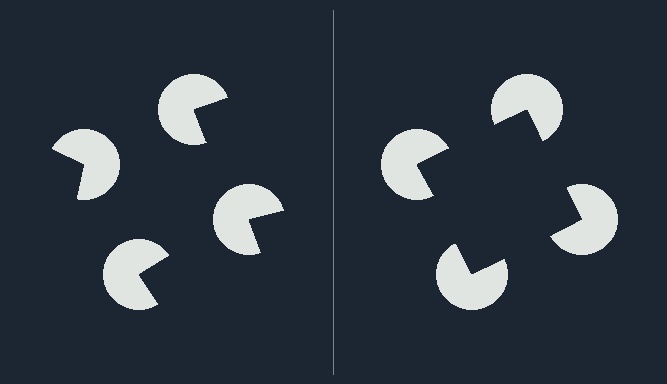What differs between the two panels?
The pac-man discs are positioned identically on both sides; only the wedge orientations differ. On the right they align to a square; on the left they are misaligned.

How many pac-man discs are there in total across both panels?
8 — 4 on each side.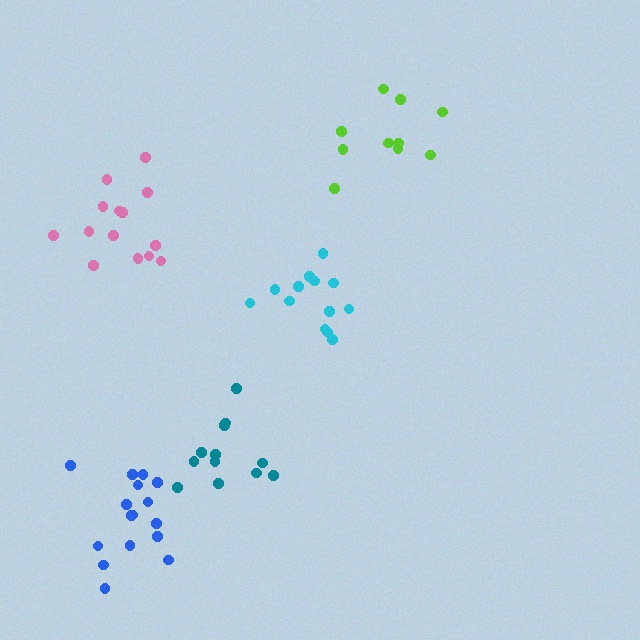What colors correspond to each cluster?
The clusters are colored: pink, teal, cyan, blue, lime.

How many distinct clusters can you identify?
There are 5 distinct clusters.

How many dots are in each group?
Group 1: 14 dots, Group 2: 12 dots, Group 3: 13 dots, Group 4: 16 dots, Group 5: 10 dots (65 total).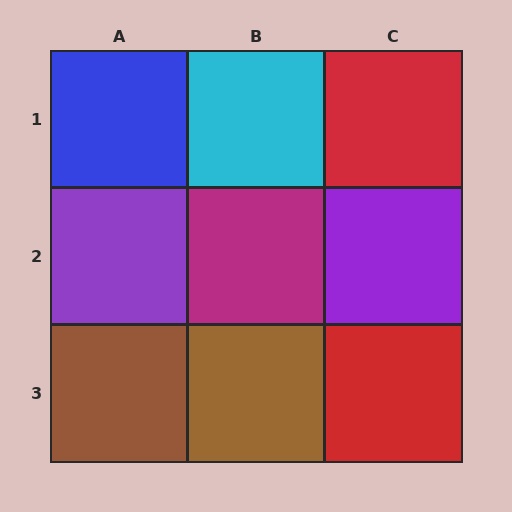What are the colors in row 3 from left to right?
Brown, brown, red.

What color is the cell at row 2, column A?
Purple.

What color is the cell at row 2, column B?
Magenta.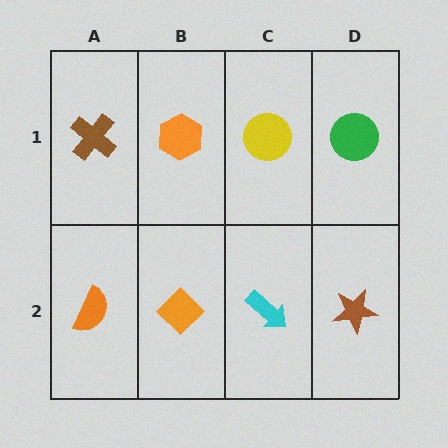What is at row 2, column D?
A brown star.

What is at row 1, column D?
A green circle.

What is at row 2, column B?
An orange diamond.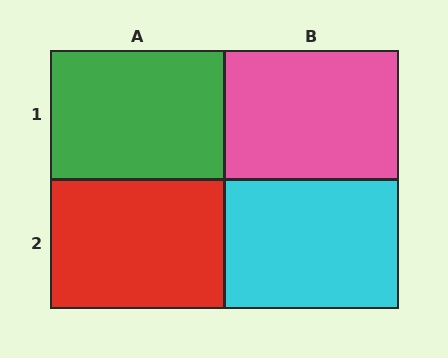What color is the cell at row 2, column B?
Cyan.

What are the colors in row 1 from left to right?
Green, pink.